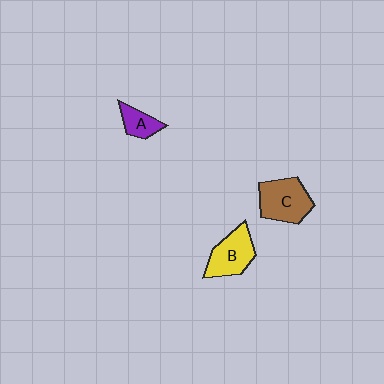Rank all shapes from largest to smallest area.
From largest to smallest: C (brown), B (yellow), A (purple).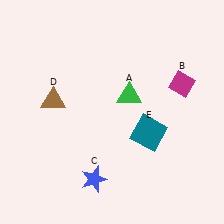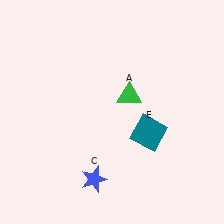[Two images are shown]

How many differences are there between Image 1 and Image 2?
There are 2 differences between the two images.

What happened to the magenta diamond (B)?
The magenta diamond (B) was removed in Image 2. It was in the top-right area of Image 1.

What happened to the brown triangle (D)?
The brown triangle (D) was removed in Image 2. It was in the top-left area of Image 1.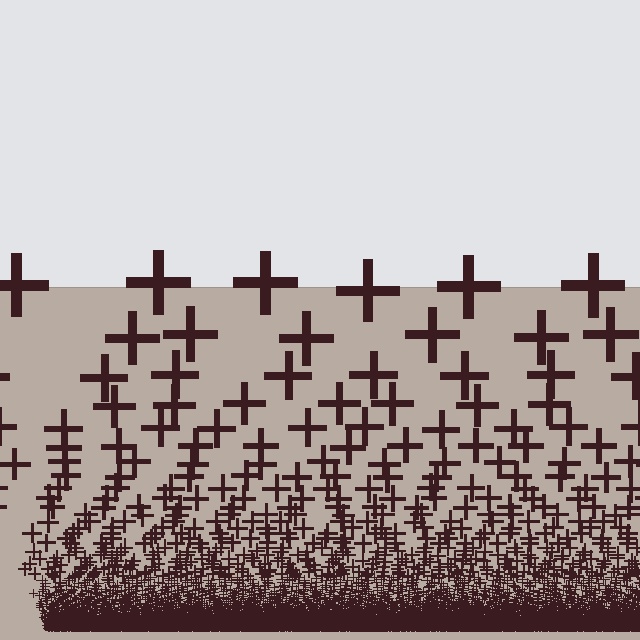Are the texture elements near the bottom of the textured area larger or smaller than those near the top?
Smaller. The gradient is inverted — elements near the bottom are smaller and denser.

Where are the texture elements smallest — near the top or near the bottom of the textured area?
Near the bottom.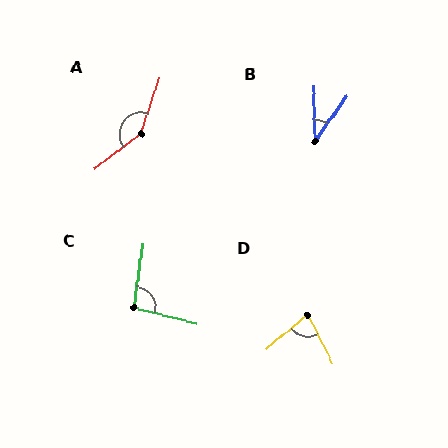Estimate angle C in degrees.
Approximately 96 degrees.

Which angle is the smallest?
B, at approximately 37 degrees.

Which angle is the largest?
A, at approximately 146 degrees.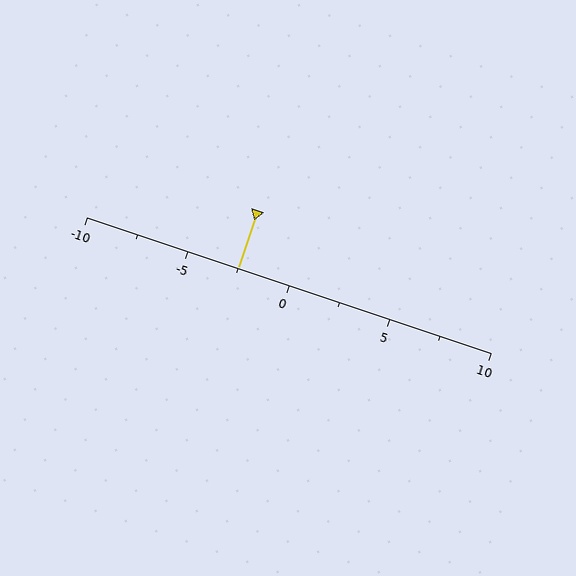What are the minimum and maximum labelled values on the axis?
The axis runs from -10 to 10.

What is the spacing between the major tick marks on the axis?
The major ticks are spaced 5 apart.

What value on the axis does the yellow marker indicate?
The marker indicates approximately -2.5.